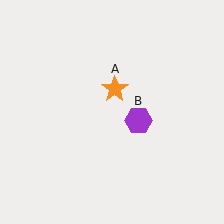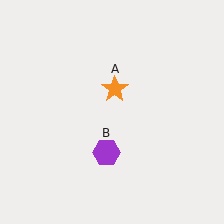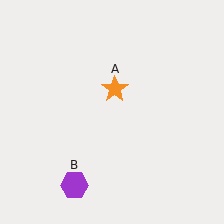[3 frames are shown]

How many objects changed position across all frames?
1 object changed position: purple hexagon (object B).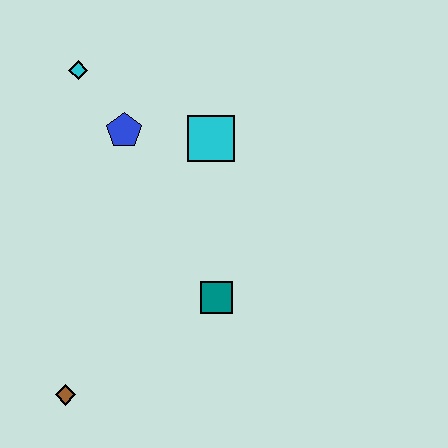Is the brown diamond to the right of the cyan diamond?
No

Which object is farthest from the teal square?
The cyan diamond is farthest from the teal square.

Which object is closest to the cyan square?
The blue pentagon is closest to the cyan square.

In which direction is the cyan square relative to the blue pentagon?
The cyan square is to the right of the blue pentagon.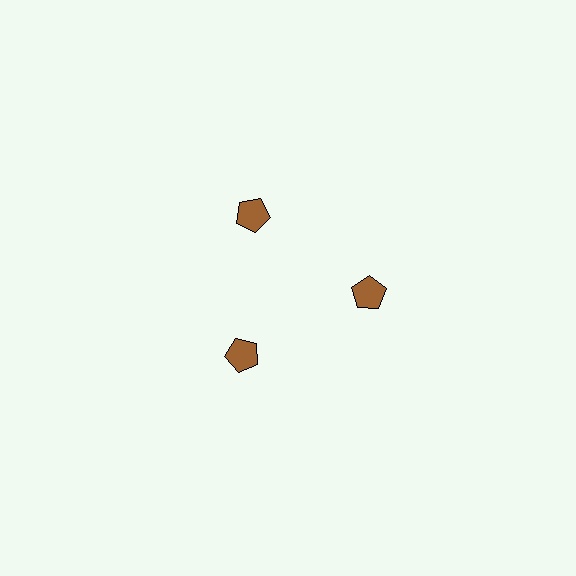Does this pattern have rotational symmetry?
Yes, this pattern has 3-fold rotational symmetry. It looks the same after rotating 120 degrees around the center.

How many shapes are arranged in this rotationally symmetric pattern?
There are 3 shapes, arranged in 3 groups of 1.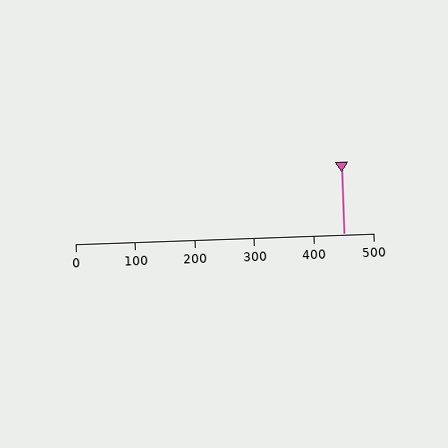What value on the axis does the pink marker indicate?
The marker indicates approximately 450.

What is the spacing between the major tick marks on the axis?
The major ticks are spaced 100 apart.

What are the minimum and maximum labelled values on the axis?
The axis runs from 0 to 500.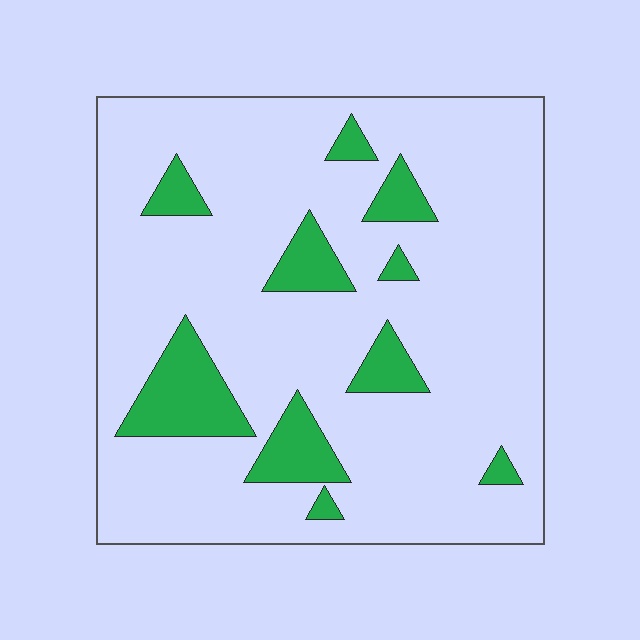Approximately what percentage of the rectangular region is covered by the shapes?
Approximately 15%.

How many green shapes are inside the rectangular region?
10.